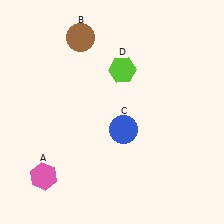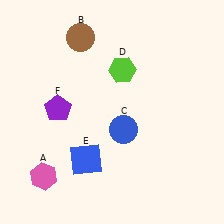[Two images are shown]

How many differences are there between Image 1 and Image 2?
There are 2 differences between the two images.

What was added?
A blue square (E), a purple pentagon (F) were added in Image 2.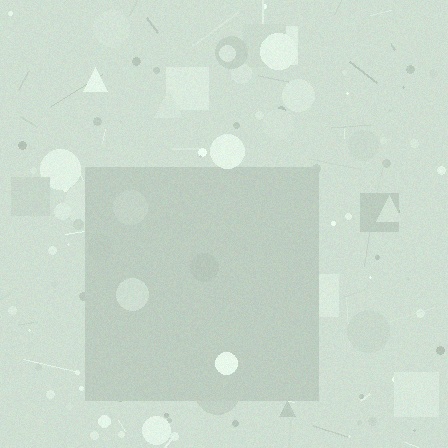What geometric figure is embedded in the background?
A square is embedded in the background.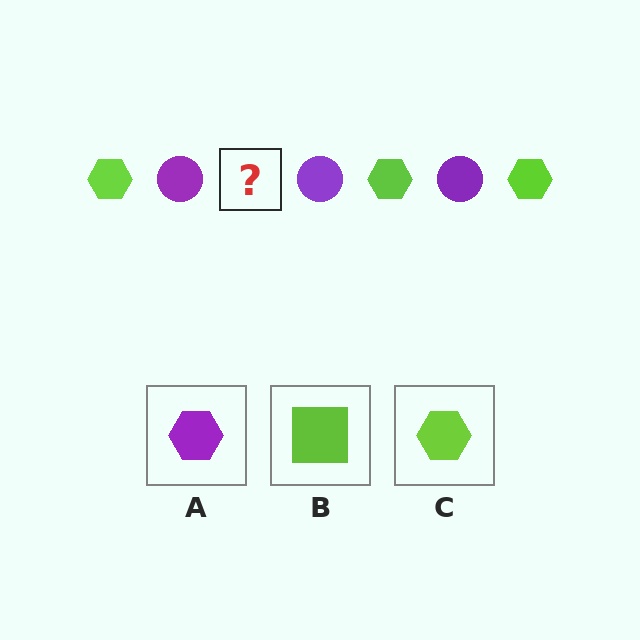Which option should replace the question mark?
Option C.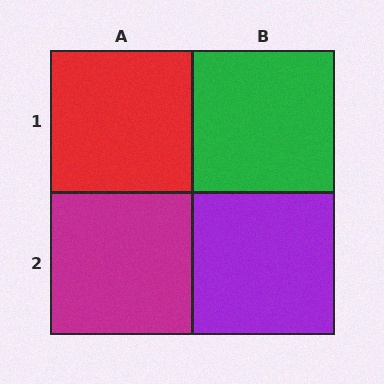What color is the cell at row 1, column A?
Red.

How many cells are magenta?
1 cell is magenta.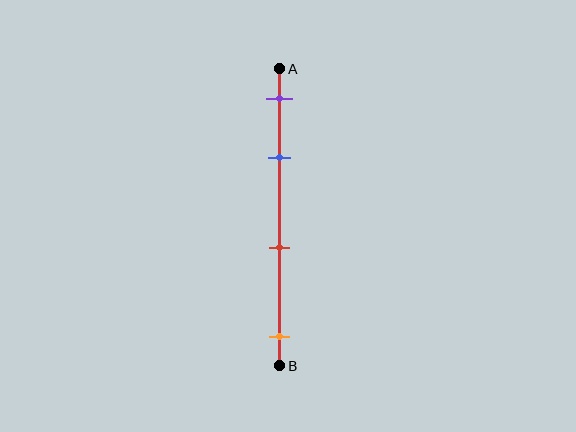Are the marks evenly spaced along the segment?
No, the marks are not evenly spaced.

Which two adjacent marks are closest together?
The purple and blue marks are the closest adjacent pair.